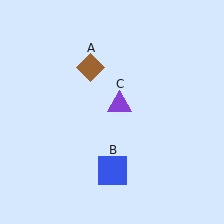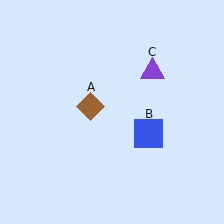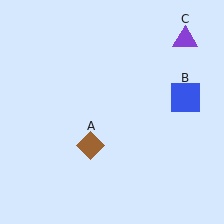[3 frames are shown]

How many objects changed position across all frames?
3 objects changed position: brown diamond (object A), blue square (object B), purple triangle (object C).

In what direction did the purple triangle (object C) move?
The purple triangle (object C) moved up and to the right.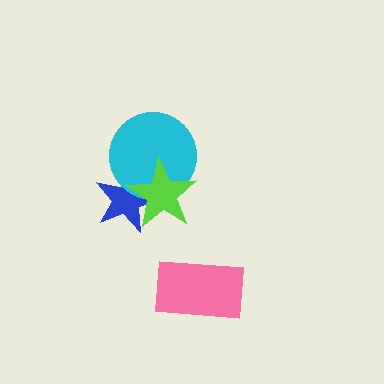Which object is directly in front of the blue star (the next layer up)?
The cyan circle is directly in front of the blue star.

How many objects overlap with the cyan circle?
2 objects overlap with the cyan circle.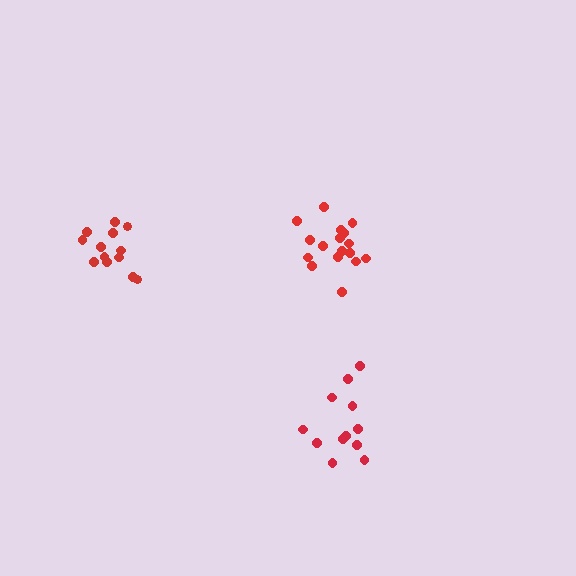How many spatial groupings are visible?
There are 3 spatial groupings.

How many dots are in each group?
Group 1: 17 dots, Group 2: 12 dots, Group 3: 13 dots (42 total).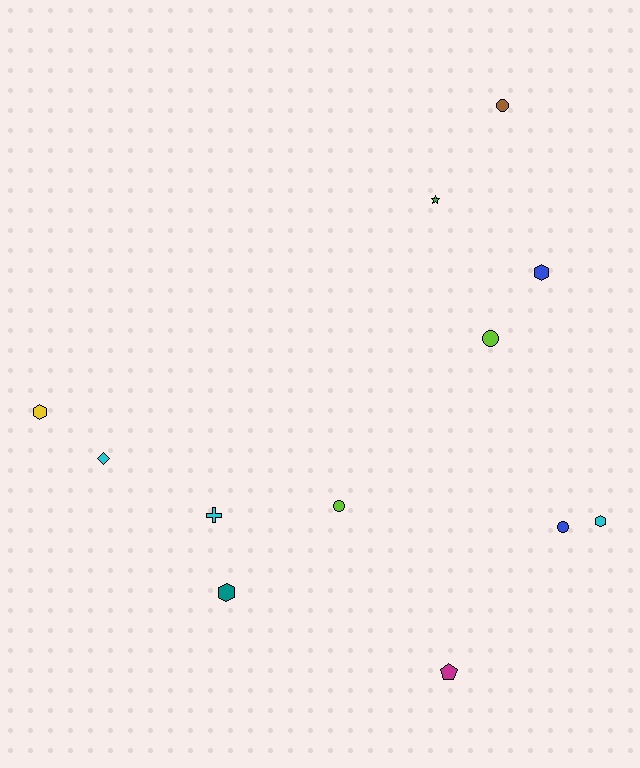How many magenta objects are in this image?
There is 1 magenta object.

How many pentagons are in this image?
There is 1 pentagon.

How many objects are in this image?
There are 12 objects.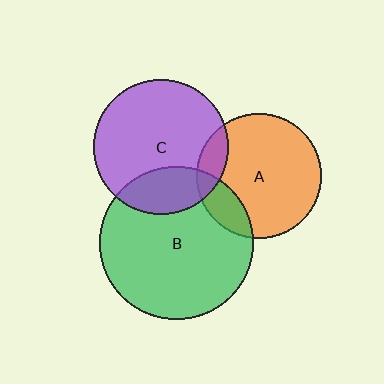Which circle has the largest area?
Circle B (green).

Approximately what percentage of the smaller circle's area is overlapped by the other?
Approximately 25%.